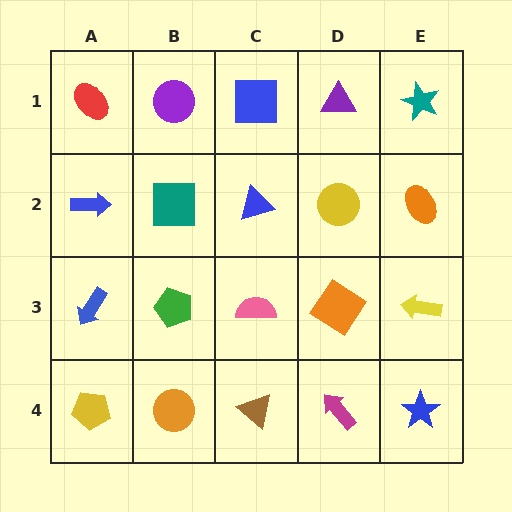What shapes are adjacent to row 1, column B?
A teal square (row 2, column B), a red ellipse (row 1, column A), a blue square (row 1, column C).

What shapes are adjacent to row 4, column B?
A green pentagon (row 3, column B), a yellow pentagon (row 4, column A), a brown triangle (row 4, column C).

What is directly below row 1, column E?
An orange ellipse.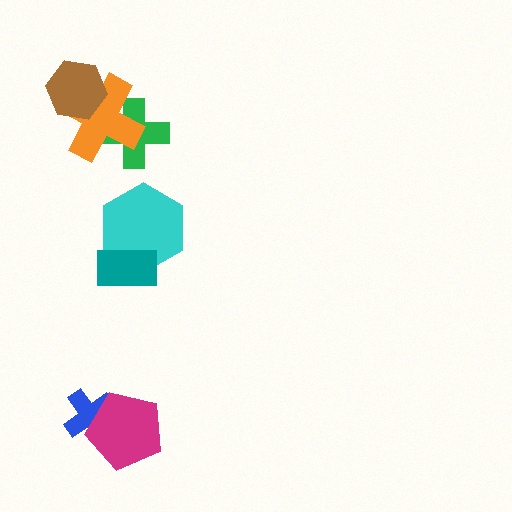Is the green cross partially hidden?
Yes, it is partially covered by another shape.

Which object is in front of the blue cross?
The magenta pentagon is in front of the blue cross.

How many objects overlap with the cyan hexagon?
1 object overlaps with the cyan hexagon.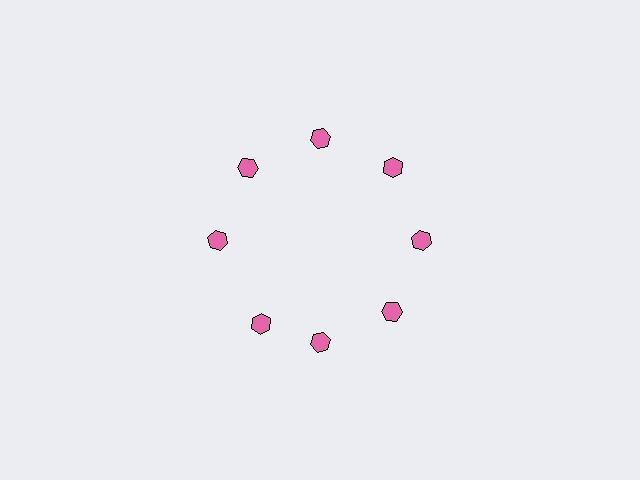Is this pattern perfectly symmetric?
No. The 8 pink hexagons are arranged in a ring, but one element near the 8 o'clock position is rotated out of alignment along the ring, breaking the 8-fold rotational symmetry.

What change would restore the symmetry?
The symmetry would be restored by rotating it back into even spacing with its neighbors so that all 8 hexagons sit at equal angles and equal distance from the center.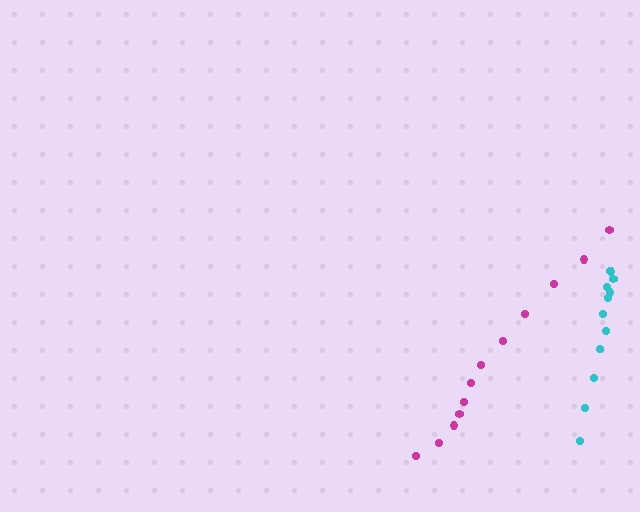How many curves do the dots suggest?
There are 2 distinct paths.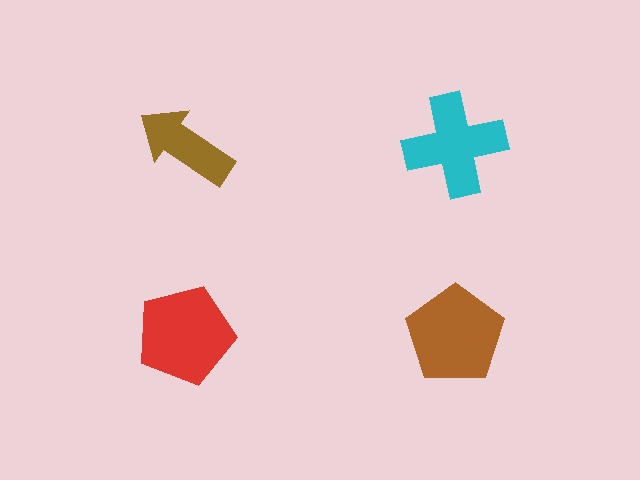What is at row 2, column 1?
A red pentagon.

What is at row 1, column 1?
A brown arrow.